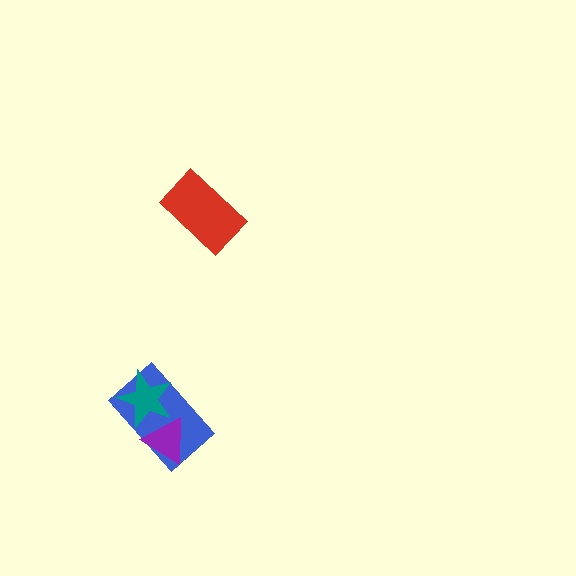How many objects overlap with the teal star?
2 objects overlap with the teal star.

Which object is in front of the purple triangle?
The teal star is in front of the purple triangle.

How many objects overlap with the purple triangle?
2 objects overlap with the purple triangle.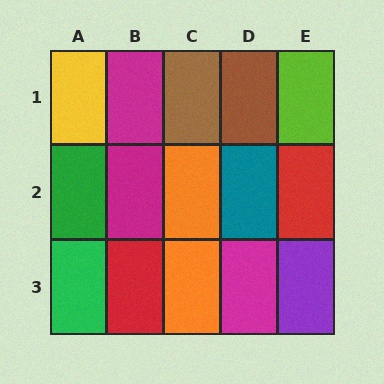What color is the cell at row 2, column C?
Orange.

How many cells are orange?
2 cells are orange.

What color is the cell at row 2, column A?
Green.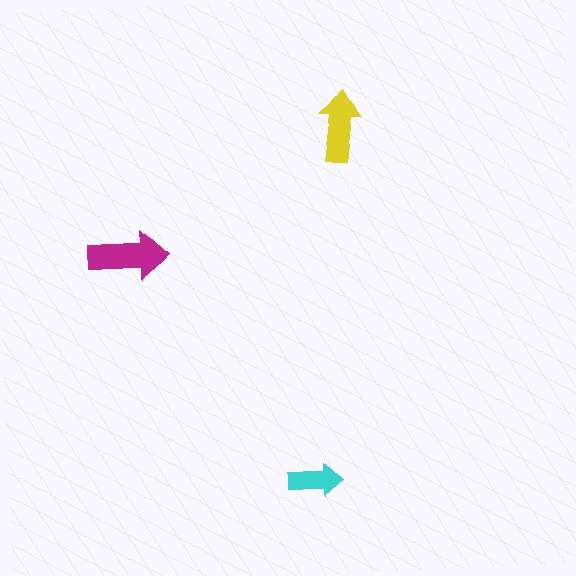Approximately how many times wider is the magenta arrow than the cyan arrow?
About 1.5 times wider.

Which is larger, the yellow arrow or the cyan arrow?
The yellow one.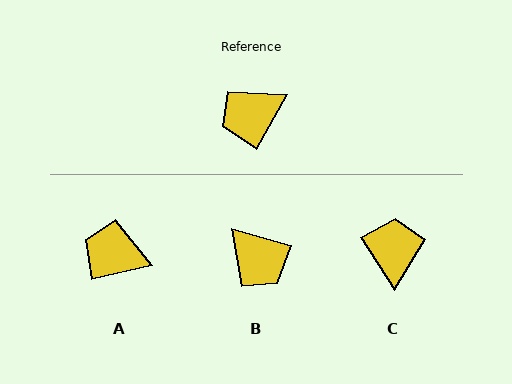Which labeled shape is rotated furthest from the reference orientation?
C, about 117 degrees away.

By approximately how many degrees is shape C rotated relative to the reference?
Approximately 117 degrees clockwise.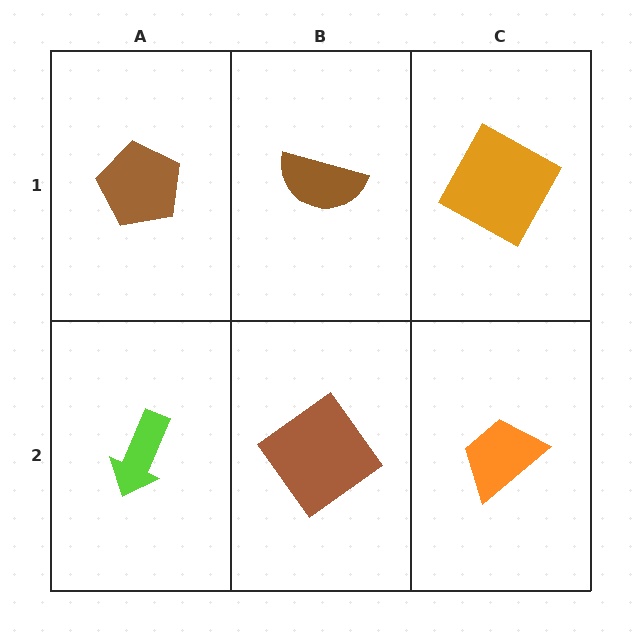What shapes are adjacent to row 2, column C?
An orange square (row 1, column C), a brown diamond (row 2, column B).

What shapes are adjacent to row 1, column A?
A lime arrow (row 2, column A), a brown semicircle (row 1, column B).